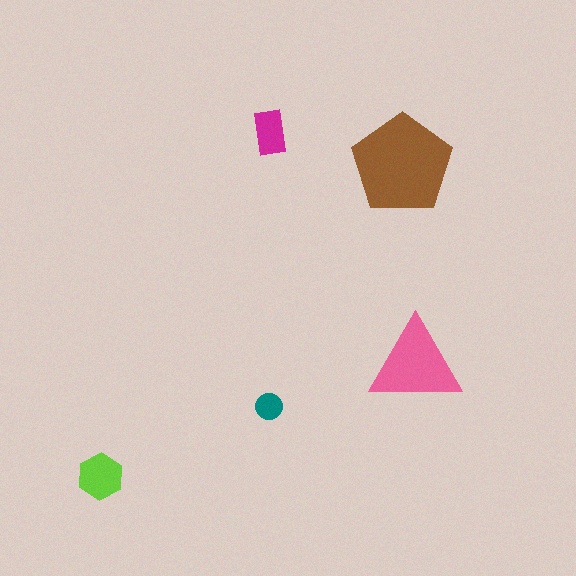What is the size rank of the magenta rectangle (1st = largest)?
4th.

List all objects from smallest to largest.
The teal circle, the magenta rectangle, the lime hexagon, the pink triangle, the brown pentagon.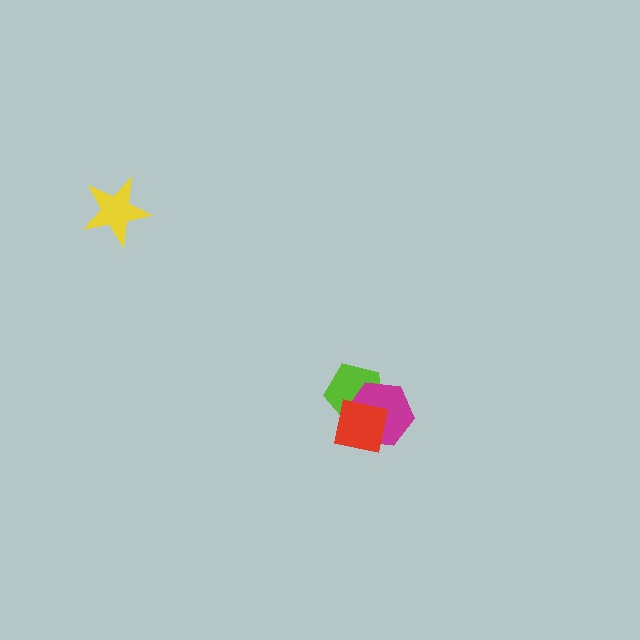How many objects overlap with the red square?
2 objects overlap with the red square.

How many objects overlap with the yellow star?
0 objects overlap with the yellow star.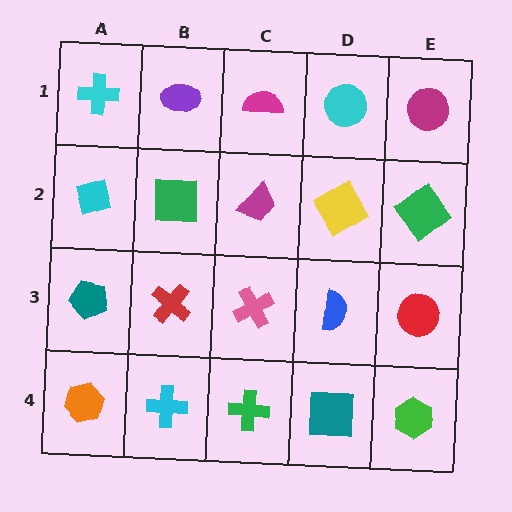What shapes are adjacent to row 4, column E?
A red circle (row 3, column E), a teal square (row 4, column D).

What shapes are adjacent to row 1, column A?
A cyan square (row 2, column A), a purple ellipse (row 1, column B).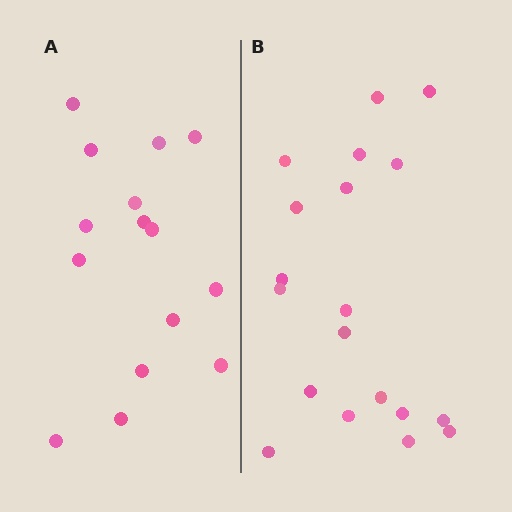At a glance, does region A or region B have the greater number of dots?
Region B (the right region) has more dots.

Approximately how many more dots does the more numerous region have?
Region B has about 4 more dots than region A.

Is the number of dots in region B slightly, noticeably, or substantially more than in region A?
Region B has noticeably more, but not dramatically so. The ratio is roughly 1.3 to 1.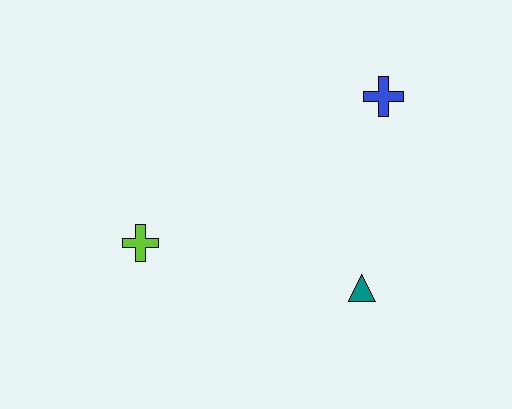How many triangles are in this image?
There is 1 triangle.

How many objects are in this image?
There are 3 objects.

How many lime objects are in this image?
There is 1 lime object.